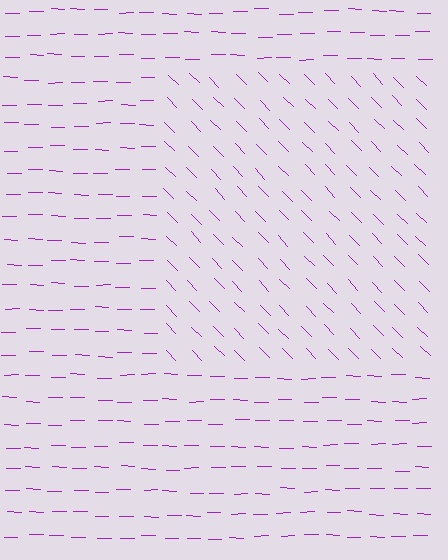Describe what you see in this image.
The image is filled with small purple line segments. A rectangle region in the image has lines oriented differently from the surrounding lines, creating a visible texture boundary.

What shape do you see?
I see a rectangle.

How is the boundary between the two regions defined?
The boundary is defined purely by a change in line orientation (approximately 45 degrees difference). All lines are the same color and thickness.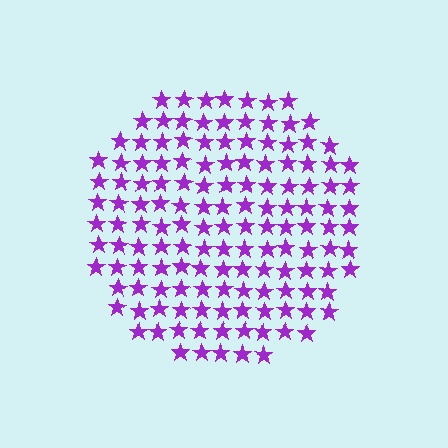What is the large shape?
The large shape is a circle.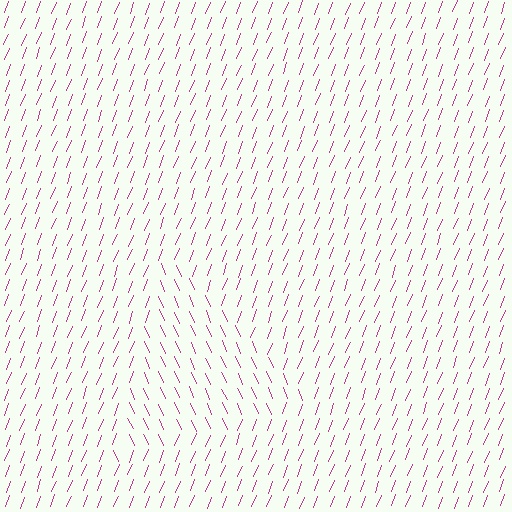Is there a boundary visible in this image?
Yes, there is a texture boundary formed by a change in line orientation.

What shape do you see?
I see a triangle.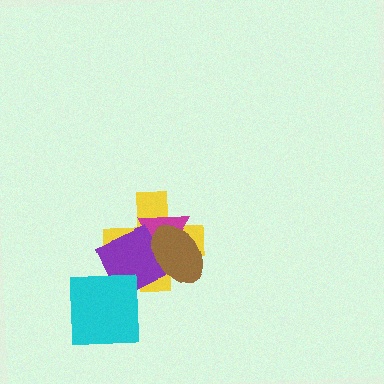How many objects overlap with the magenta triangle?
3 objects overlap with the magenta triangle.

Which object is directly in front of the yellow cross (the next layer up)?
The magenta triangle is directly in front of the yellow cross.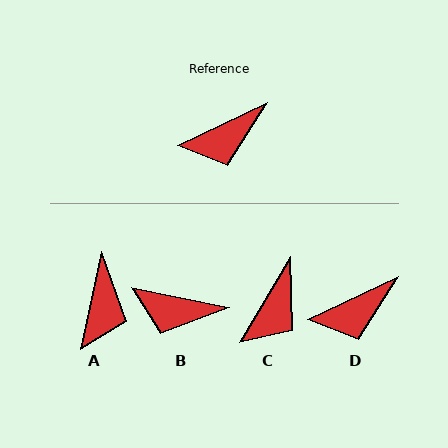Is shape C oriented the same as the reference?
No, it is off by about 34 degrees.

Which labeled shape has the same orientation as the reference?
D.